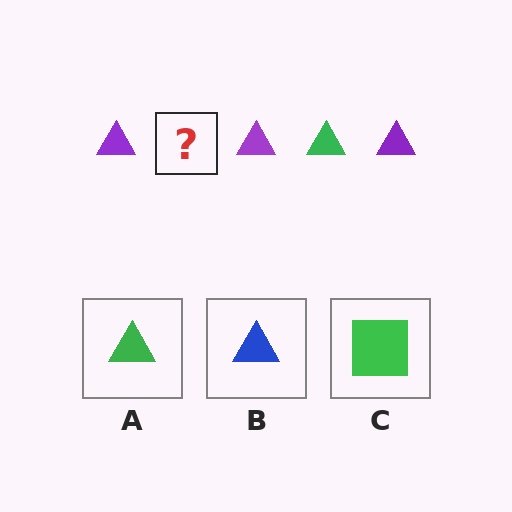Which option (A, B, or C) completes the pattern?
A.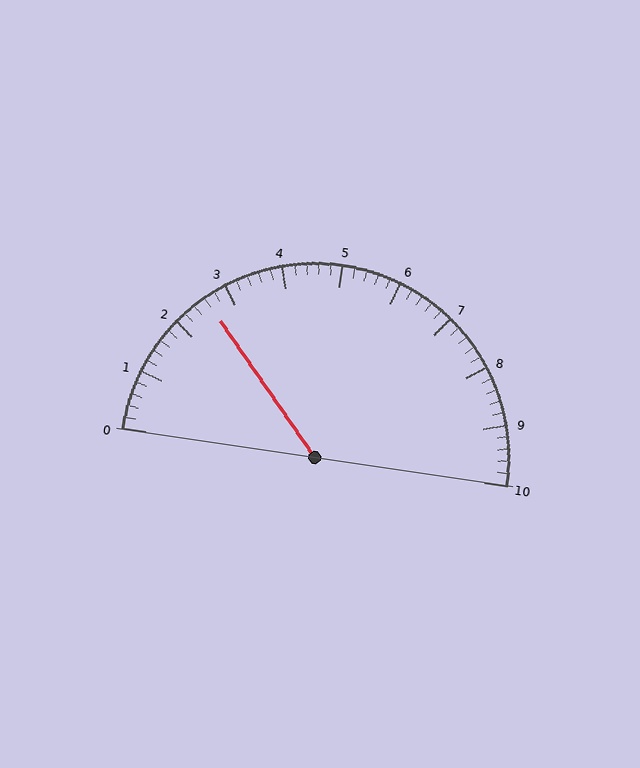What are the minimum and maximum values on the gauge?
The gauge ranges from 0 to 10.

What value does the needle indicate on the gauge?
The needle indicates approximately 2.6.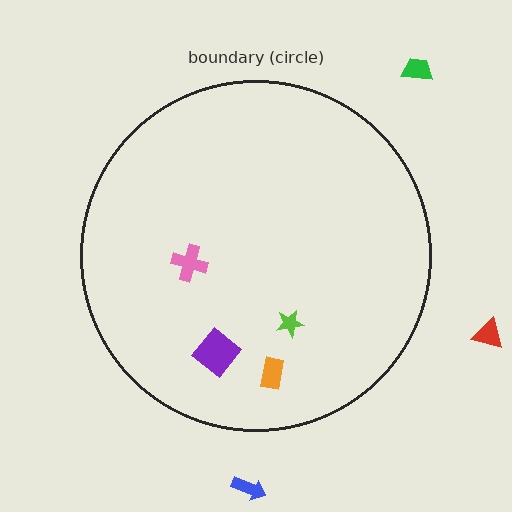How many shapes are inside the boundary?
4 inside, 3 outside.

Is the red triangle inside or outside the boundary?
Outside.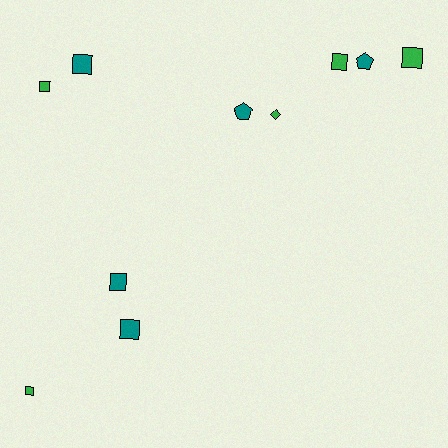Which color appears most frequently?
Teal, with 5 objects.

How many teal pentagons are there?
There are 2 teal pentagons.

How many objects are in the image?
There are 10 objects.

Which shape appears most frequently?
Square, with 7 objects.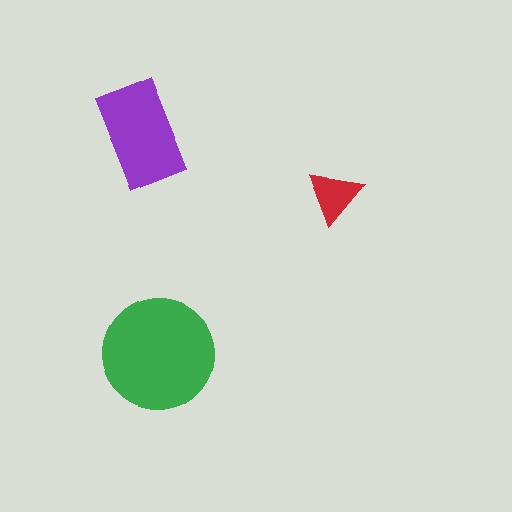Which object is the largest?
The green circle.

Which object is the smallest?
The red triangle.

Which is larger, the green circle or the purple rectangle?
The green circle.